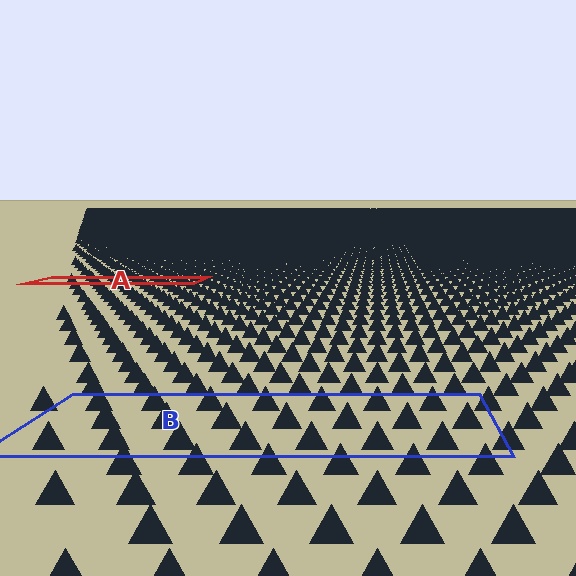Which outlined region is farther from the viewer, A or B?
Region A is farther from the viewer — the texture elements inside it appear smaller and more densely packed.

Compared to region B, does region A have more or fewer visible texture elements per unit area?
Region A has more texture elements per unit area — they are packed more densely because it is farther away.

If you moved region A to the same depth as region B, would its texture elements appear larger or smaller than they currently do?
They would appear larger. At a closer depth, the same texture elements are projected at a bigger on-screen size.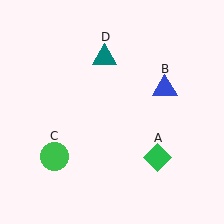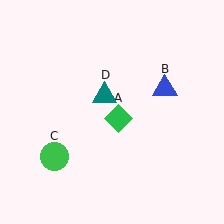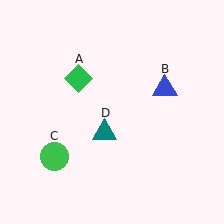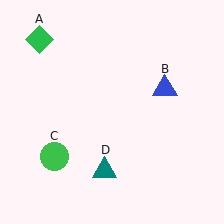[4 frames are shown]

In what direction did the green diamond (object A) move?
The green diamond (object A) moved up and to the left.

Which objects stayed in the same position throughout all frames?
Blue triangle (object B) and green circle (object C) remained stationary.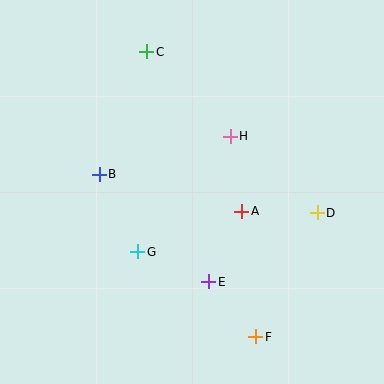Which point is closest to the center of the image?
Point A at (242, 211) is closest to the center.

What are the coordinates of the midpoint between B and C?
The midpoint between B and C is at (123, 113).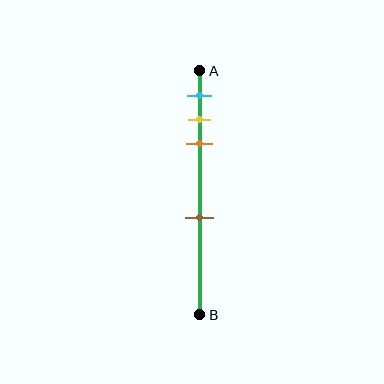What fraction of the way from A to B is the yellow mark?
The yellow mark is approximately 20% (0.2) of the way from A to B.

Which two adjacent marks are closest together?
The yellow and orange marks are the closest adjacent pair.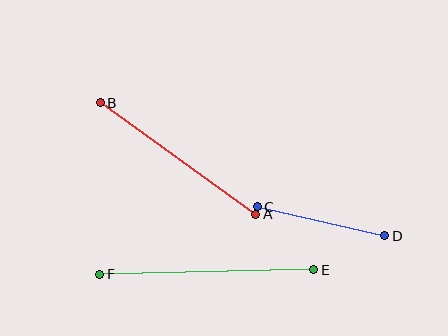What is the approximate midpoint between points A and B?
The midpoint is at approximately (178, 159) pixels.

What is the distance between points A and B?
The distance is approximately 191 pixels.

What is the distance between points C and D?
The distance is approximately 131 pixels.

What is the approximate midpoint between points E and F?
The midpoint is at approximately (207, 272) pixels.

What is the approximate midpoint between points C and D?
The midpoint is at approximately (321, 221) pixels.